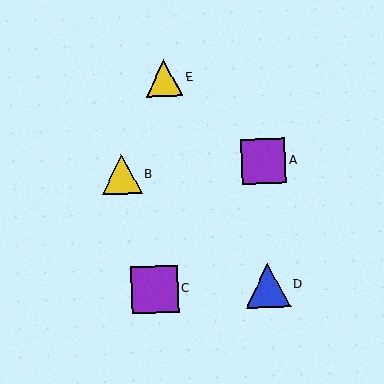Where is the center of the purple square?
The center of the purple square is at (155, 290).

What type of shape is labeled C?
Shape C is a purple square.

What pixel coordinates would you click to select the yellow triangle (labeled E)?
Click at (164, 78) to select the yellow triangle E.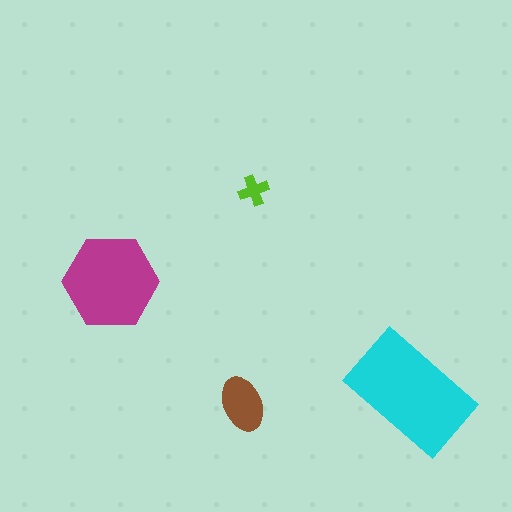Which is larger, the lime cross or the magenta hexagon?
The magenta hexagon.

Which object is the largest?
The cyan rectangle.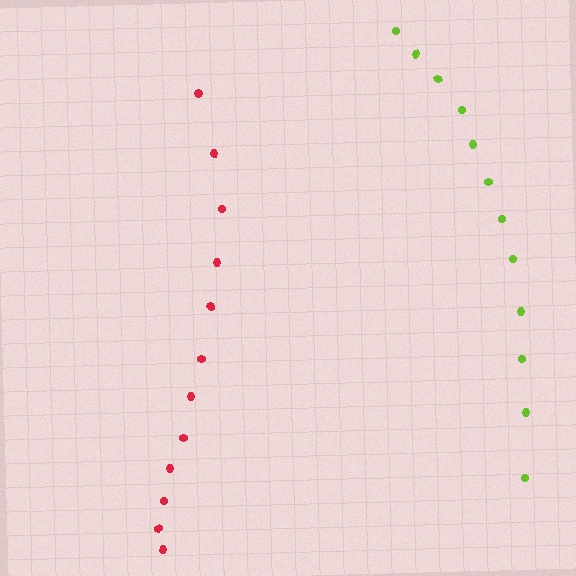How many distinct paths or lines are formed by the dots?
There are 2 distinct paths.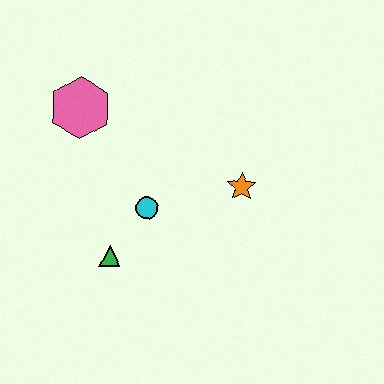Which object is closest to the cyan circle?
The green triangle is closest to the cyan circle.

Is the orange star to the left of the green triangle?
No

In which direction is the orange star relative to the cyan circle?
The orange star is to the right of the cyan circle.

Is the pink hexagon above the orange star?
Yes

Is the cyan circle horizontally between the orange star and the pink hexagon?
Yes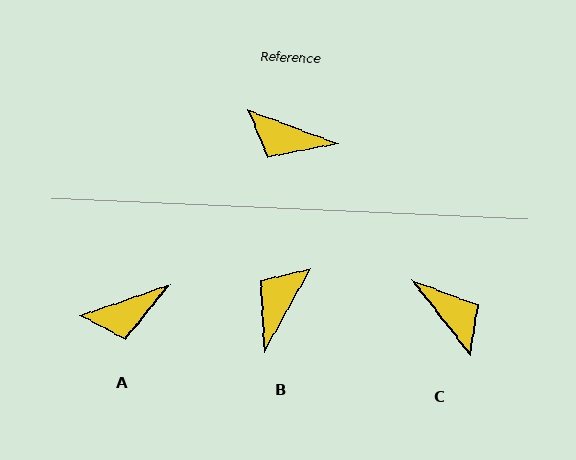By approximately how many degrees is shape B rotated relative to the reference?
Approximately 98 degrees clockwise.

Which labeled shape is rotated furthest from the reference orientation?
C, about 148 degrees away.